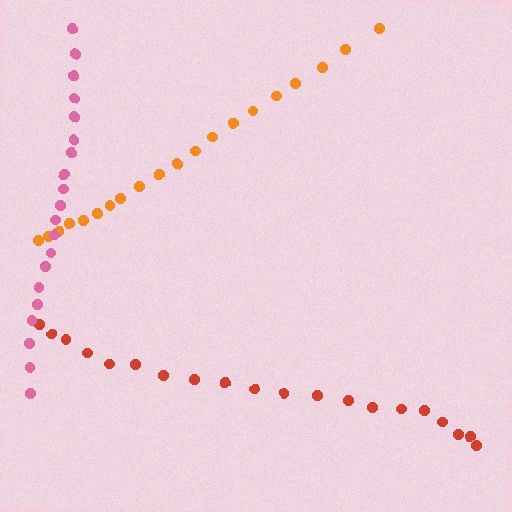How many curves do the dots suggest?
There are 3 distinct paths.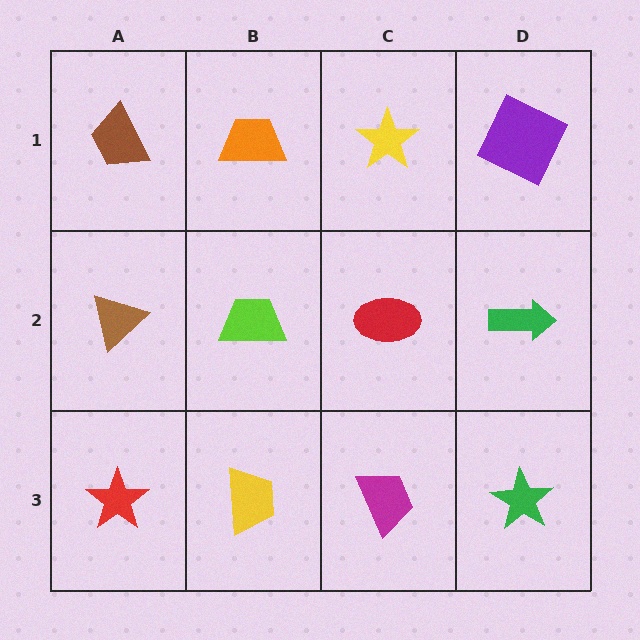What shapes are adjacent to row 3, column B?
A lime trapezoid (row 2, column B), a red star (row 3, column A), a magenta trapezoid (row 3, column C).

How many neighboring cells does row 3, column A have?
2.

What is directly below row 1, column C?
A red ellipse.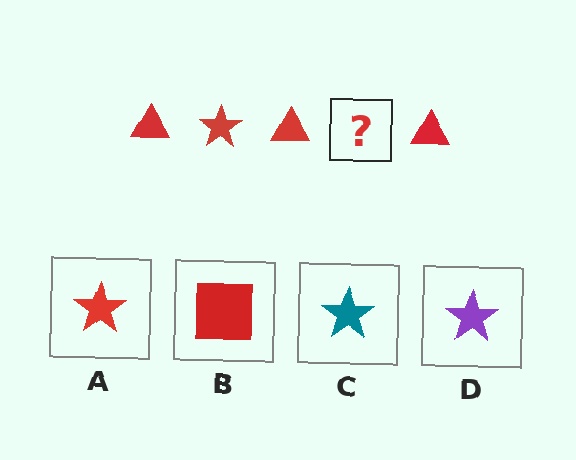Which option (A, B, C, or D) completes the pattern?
A.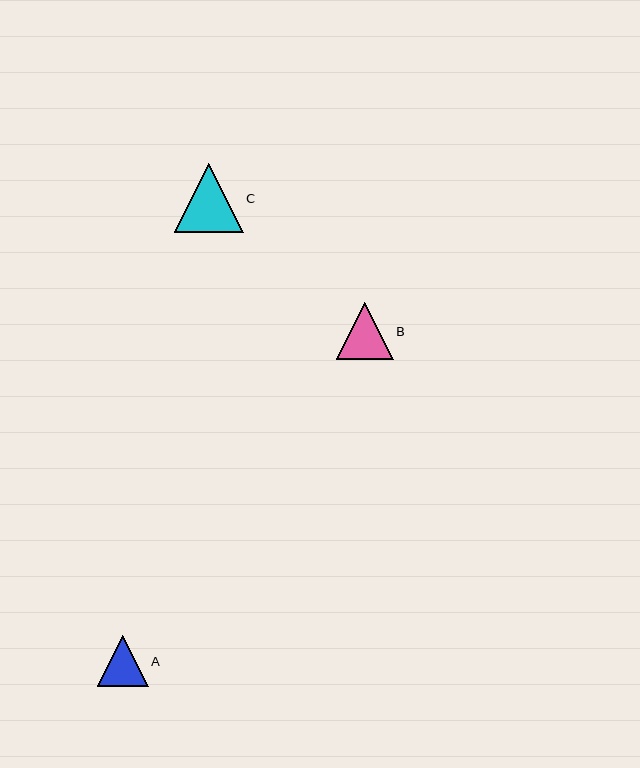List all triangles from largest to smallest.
From largest to smallest: C, B, A.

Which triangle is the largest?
Triangle C is the largest with a size of approximately 69 pixels.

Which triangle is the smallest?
Triangle A is the smallest with a size of approximately 51 pixels.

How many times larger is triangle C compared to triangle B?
Triangle C is approximately 1.2 times the size of triangle B.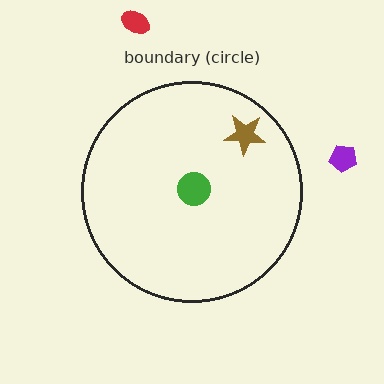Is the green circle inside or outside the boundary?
Inside.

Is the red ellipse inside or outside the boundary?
Outside.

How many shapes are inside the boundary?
2 inside, 2 outside.